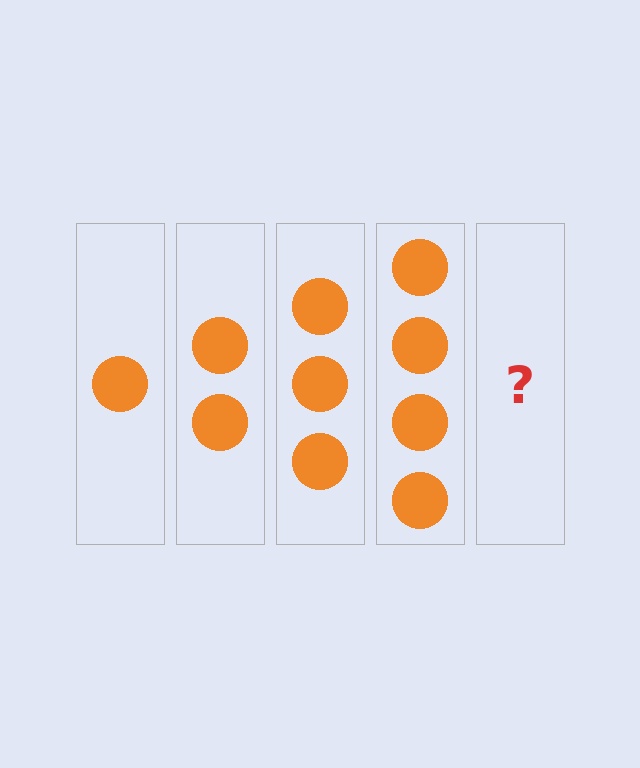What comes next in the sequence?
The next element should be 5 circles.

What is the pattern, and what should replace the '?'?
The pattern is that each step adds one more circle. The '?' should be 5 circles.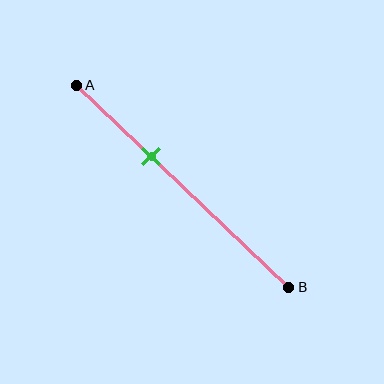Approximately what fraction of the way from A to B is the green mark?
The green mark is approximately 35% of the way from A to B.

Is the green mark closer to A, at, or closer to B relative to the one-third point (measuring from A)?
The green mark is approximately at the one-third point of segment AB.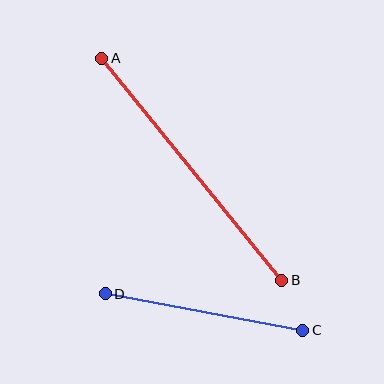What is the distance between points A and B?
The distance is approximately 285 pixels.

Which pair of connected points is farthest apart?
Points A and B are farthest apart.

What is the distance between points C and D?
The distance is approximately 201 pixels.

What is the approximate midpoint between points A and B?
The midpoint is at approximately (192, 169) pixels.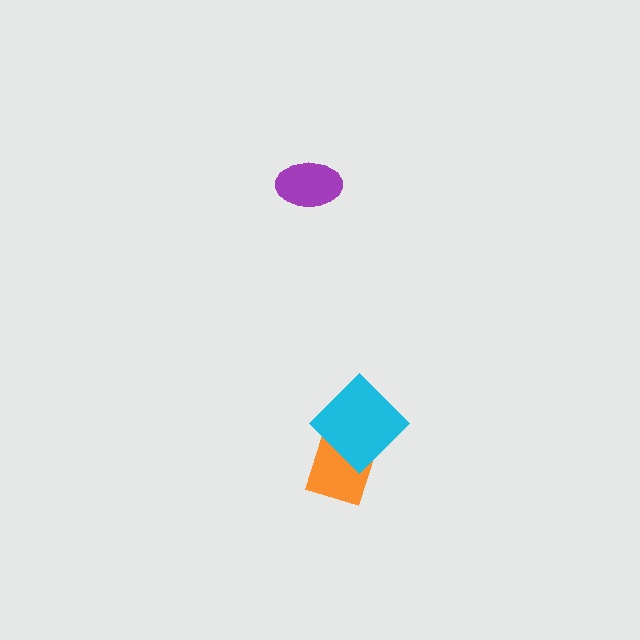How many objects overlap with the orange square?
1 object overlaps with the orange square.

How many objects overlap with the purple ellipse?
0 objects overlap with the purple ellipse.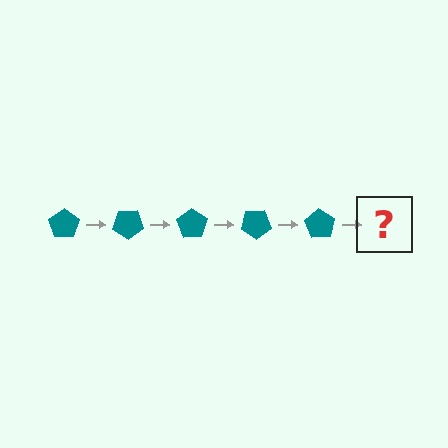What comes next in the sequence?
The next element should be a teal pentagon rotated 175 degrees.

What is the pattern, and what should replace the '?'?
The pattern is that the pentagon rotates 35 degrees each step. The '?' should be a teal pentagon rotated 175 degrees.